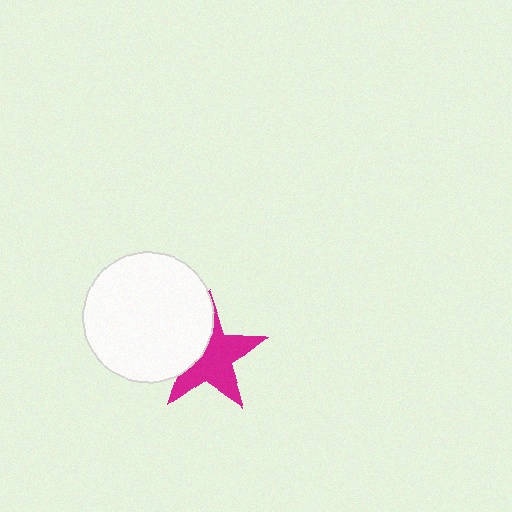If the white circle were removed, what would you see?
You would see the complete magenta star.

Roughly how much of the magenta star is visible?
About half of it is visible (roughly 63%).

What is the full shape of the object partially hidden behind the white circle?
The partially hidden object is a magenta star.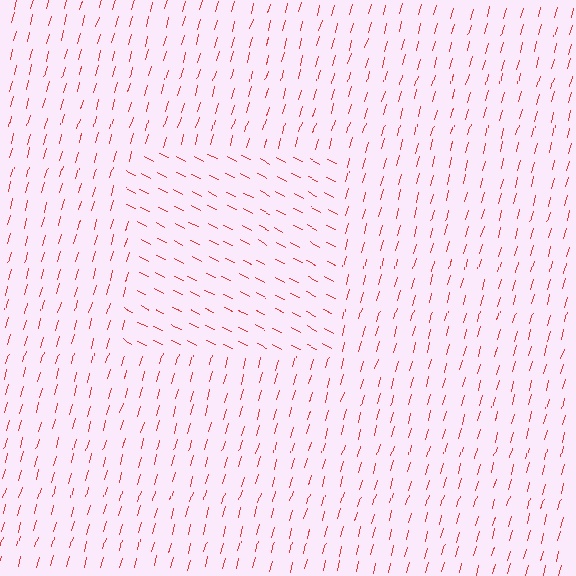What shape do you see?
I see a rectangle.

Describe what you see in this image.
The image is filled with small red line segments. A rectangle region in the image has lines oriented differently from the surrounding lines, creating a visible texture boundary.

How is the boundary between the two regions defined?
The boundary is defined purely by a change in line orientation (approximately 79 degrees difference). All lines are the same color and thickness.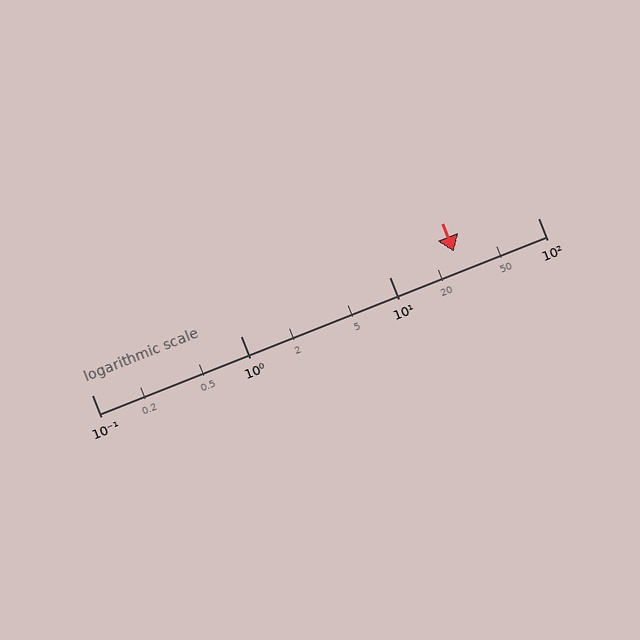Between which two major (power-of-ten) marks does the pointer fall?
The pointer is between 10 and 100.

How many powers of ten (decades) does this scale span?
The scale spans 3 decades, from 0.1 to 100.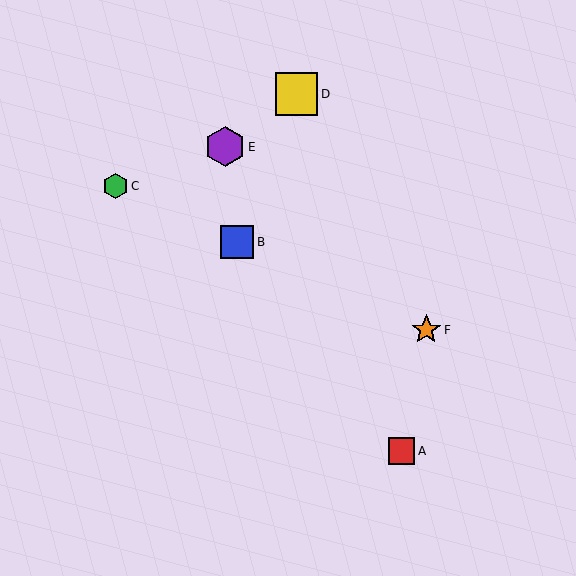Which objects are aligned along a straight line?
Objects B, C, F are aligned along a straight line.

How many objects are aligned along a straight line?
3 objects (B, C, F) are aligned along a straight line.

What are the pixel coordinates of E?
Object E is at (225, 147).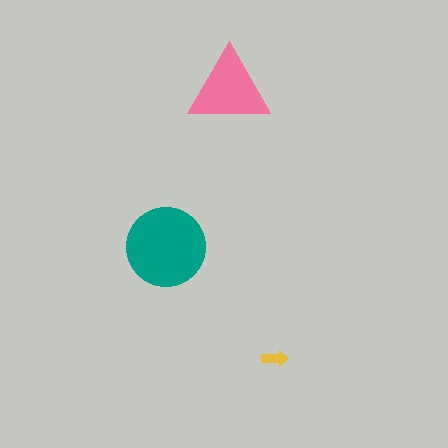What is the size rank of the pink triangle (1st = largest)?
2nd.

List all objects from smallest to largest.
The yellow arrow, the pink triangle, the teal circle.